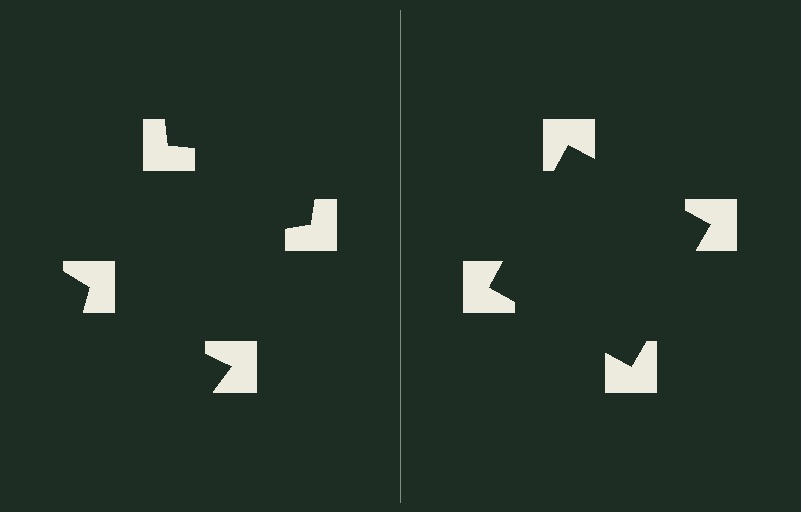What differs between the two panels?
The notched squares are positioned identically on both sides; only the wedge orientations differ. On the right they align to a square; on the left they are misaligned.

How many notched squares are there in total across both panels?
8 — 4 on each side.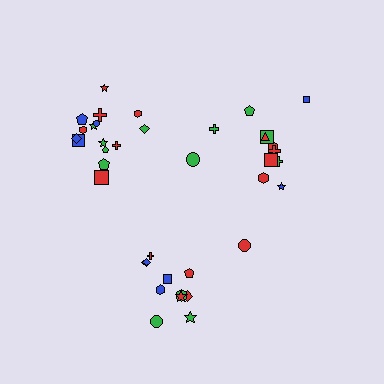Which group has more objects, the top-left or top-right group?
The top-left group.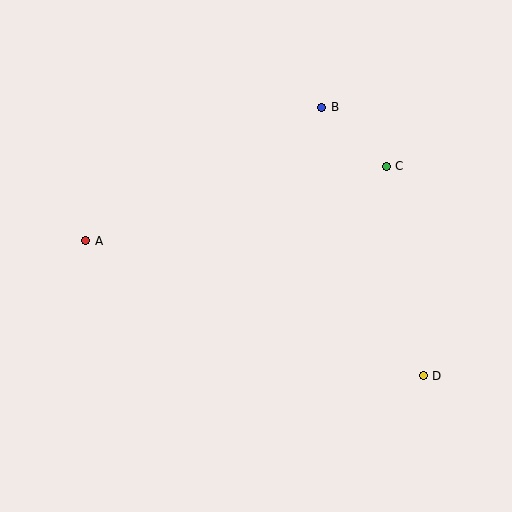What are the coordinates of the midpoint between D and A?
The midpoint between D and A is at (254, 308).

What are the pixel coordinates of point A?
Point A is at (86, 241).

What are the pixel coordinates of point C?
Point C is at (386, 166).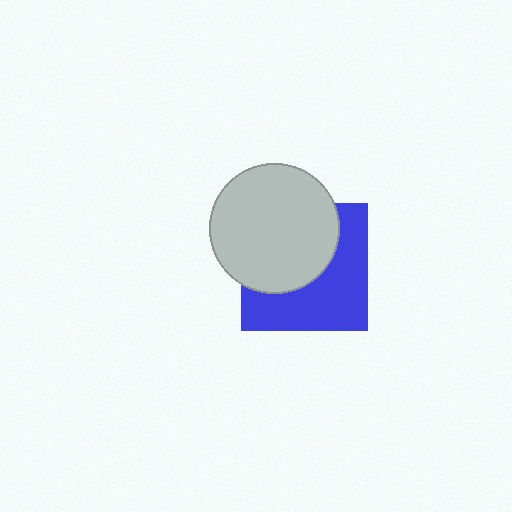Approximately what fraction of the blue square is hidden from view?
Roughly 49% of the blue square is hidden behind the light gray circle.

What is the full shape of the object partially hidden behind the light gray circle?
The partially hidden object is a blue square.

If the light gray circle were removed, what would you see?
You would see the complete blue square.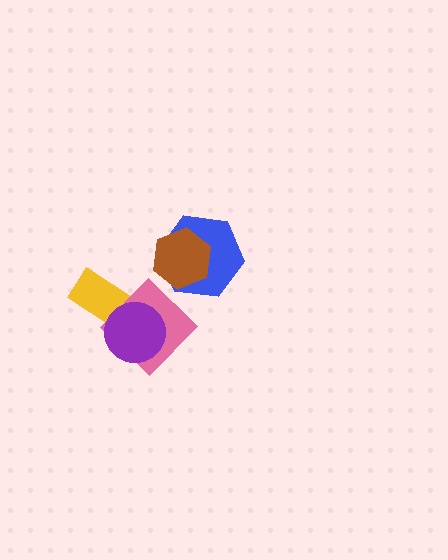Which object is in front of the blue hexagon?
The brown hexagon is in front of the blue hexagon.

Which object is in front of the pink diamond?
The purple circle is in front of the pink diamond.